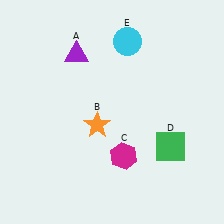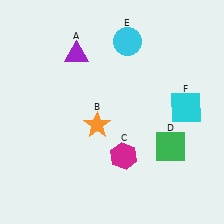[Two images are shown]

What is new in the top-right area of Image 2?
A cyan square (F) was added in the top-right area of Image 2.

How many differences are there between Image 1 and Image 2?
There is 1 difference between the two images.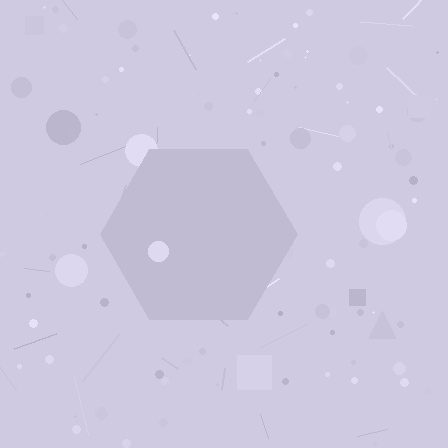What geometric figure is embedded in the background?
A hexagon is embedded in the background.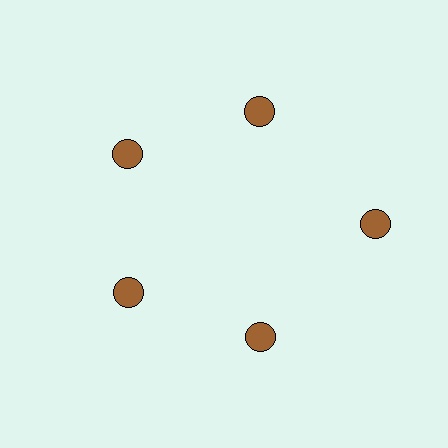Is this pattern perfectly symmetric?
No. The 5 brown circles are arranged in a ring, but one element near the 3 o'clock position is pushed outward from the center, breaking the 5-fold rotational symmetry.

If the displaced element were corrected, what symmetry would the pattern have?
It would have 5-fold rotational symmetry — the pattern would map onto itself every 72 degrees.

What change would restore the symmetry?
The symmetry would be restored by moving it inward, back onto the ring so that all 5 circles sit at equal angles and equal distance from the center.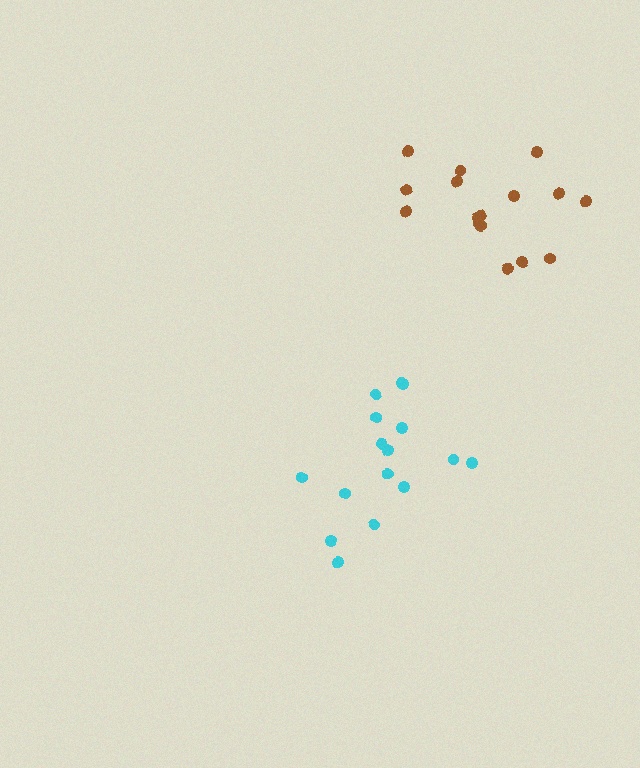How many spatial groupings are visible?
There are 2 spatial groupings.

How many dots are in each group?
Group 1: 16 dots, Group 2: 16 dots (32 total).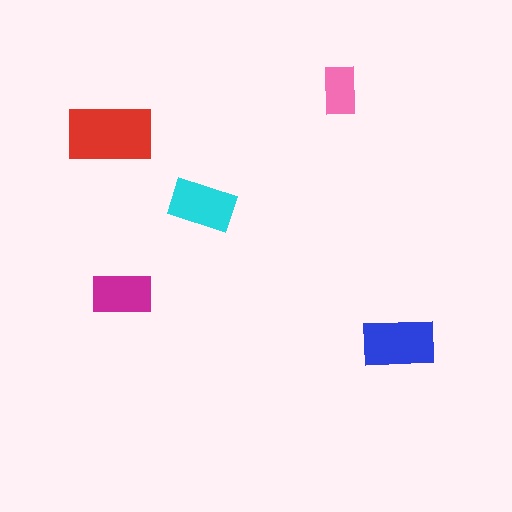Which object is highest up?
The pink rectangle is topmost.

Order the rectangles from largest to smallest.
the red one, the blue one, the cyan one, the magenta one, the pink one.